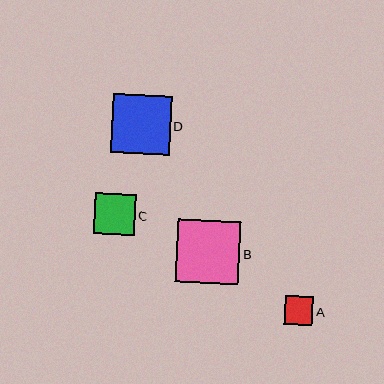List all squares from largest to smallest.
From largest to smallest: B, D, C, A.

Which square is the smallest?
Square A is the smallest with a size of approximately 29 pixels.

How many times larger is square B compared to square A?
Square B is approximately 2.2 times the size of square A.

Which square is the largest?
Square B is the largest with a size of approximately 63 pixels.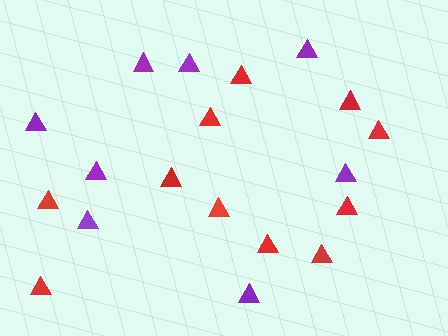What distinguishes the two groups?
There are 2 groups: one group of red triangles (11) and one group of purple triangles (8).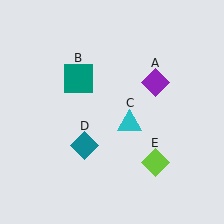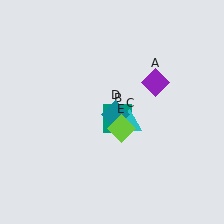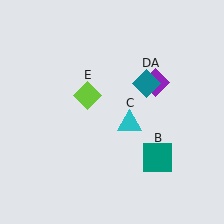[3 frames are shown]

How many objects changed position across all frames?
3 objects changed position: teal square (object B), teal diamond (object D), lime diamond (object E).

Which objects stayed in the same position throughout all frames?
Purple diamond (object A) and cyan triangle (object C) remained stationary.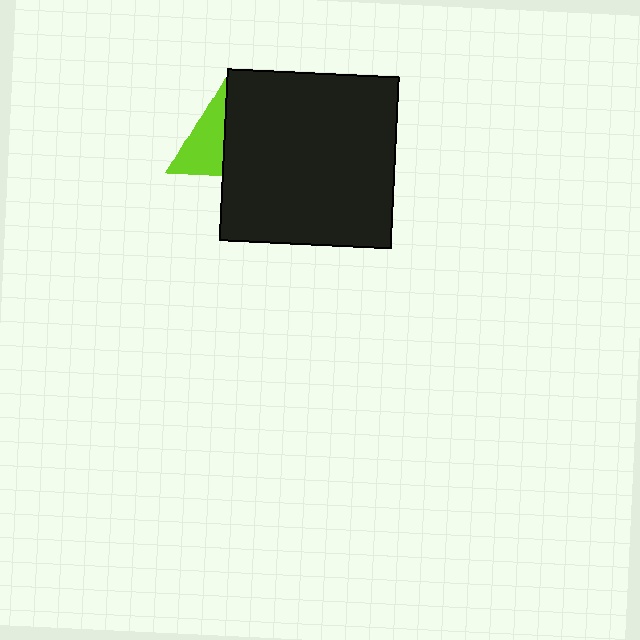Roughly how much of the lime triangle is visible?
About half of it is visible (roughly 52%).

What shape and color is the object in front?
The object in front is a black square.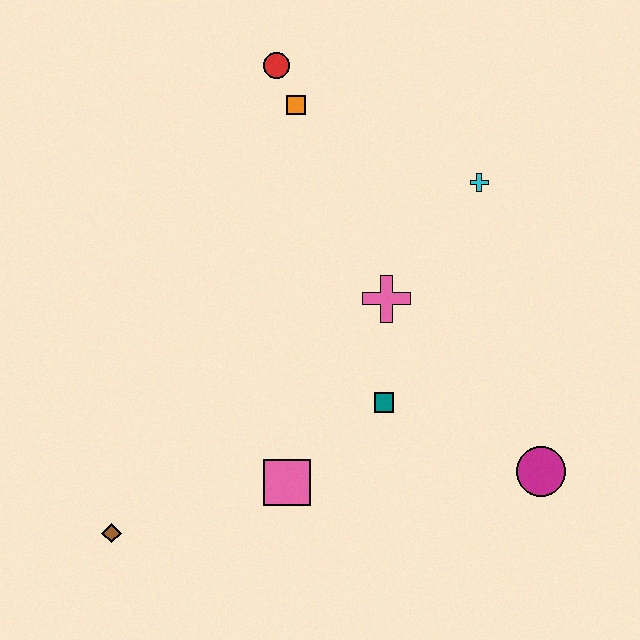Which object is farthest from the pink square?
The red circle is farthest from the pink square.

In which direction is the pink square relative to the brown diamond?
The pink square is to the right of the brown diamond.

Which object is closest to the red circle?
The orange square is closest to the red circle.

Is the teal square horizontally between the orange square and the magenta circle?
Yes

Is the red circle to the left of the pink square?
Yes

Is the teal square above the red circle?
No